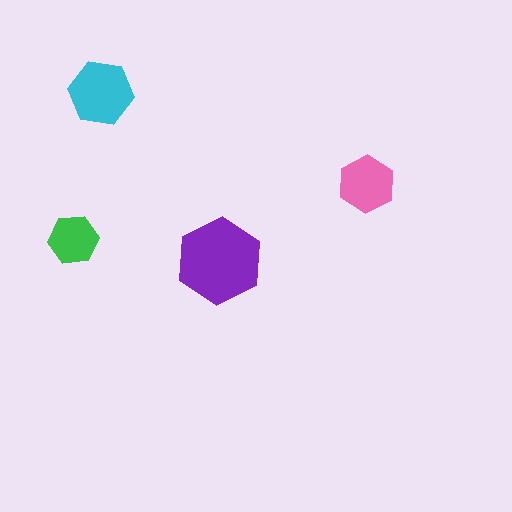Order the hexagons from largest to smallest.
the purple one, the cyan one, the pink one, the green one.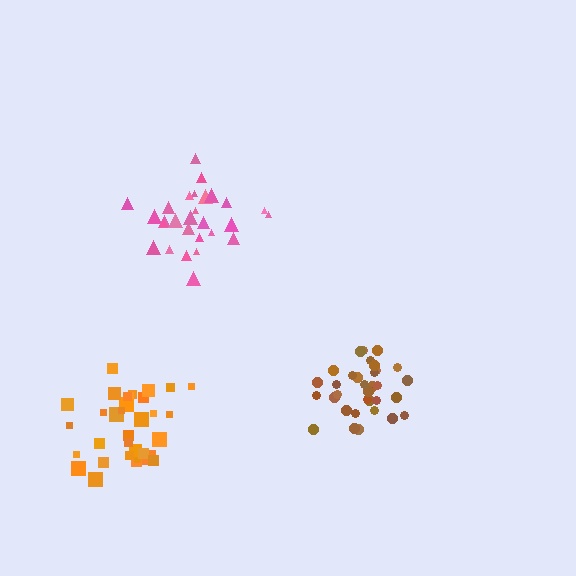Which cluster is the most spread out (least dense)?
Pink.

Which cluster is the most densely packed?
Brown.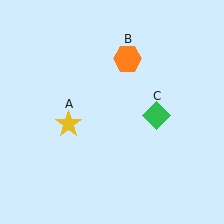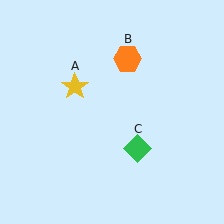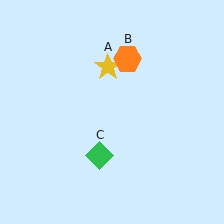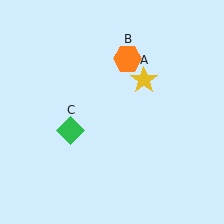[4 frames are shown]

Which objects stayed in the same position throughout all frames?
Orange hexagon (object B) remained stationary.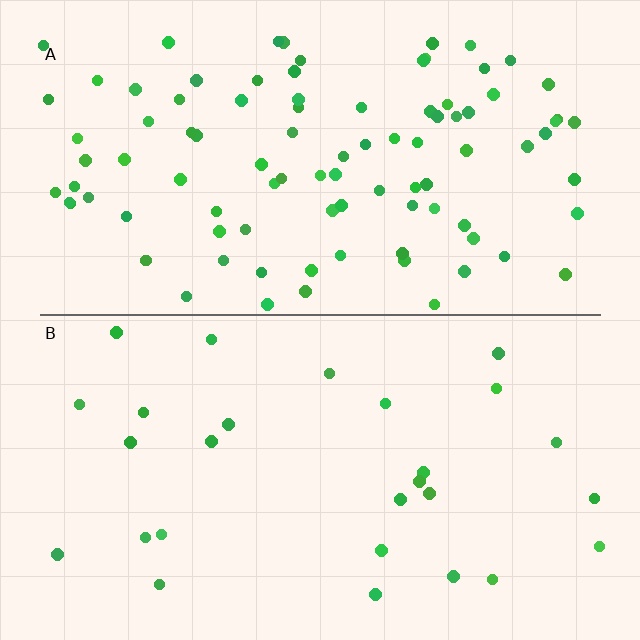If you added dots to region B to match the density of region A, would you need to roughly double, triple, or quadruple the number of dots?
Approximately triple.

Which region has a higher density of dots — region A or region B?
A (the top).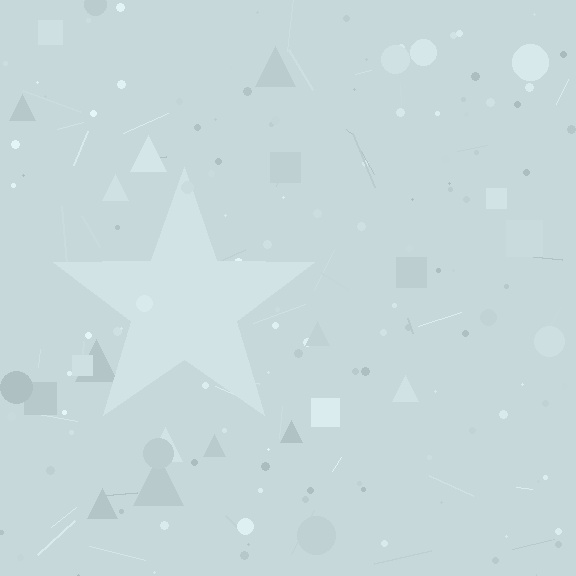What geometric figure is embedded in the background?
A star is embedded in the background.